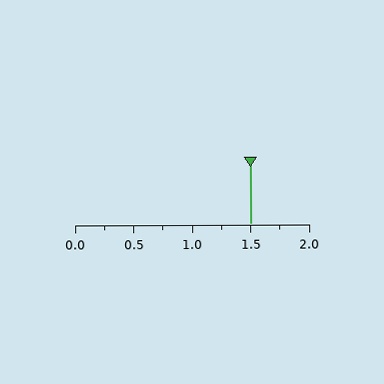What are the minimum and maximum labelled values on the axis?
The axis runs from 0.0 to 2.0.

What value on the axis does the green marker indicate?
The marker indicates approximately 1.5.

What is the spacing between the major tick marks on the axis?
The major ticks are spaced 0.5 apart.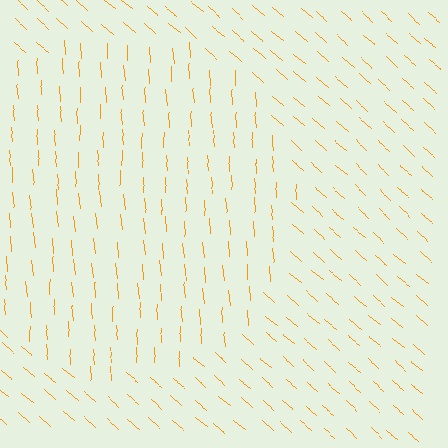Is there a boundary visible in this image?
Yes, there is a texture boundary formed by a change in line orientation.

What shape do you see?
I see a circle.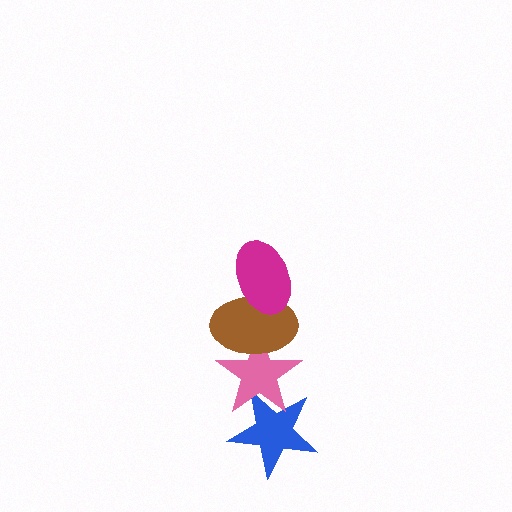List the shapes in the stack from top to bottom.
From top to bottom: the magenta ellipse, the brown ellipse, the pink star, the blue star.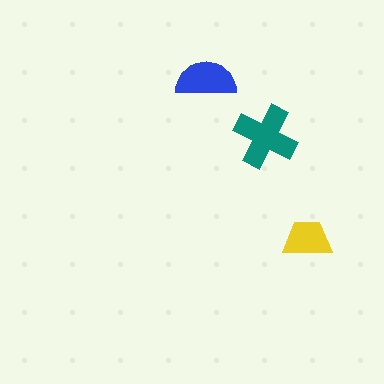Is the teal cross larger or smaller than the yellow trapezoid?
Larger.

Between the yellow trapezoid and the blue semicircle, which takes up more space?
The blue semicircle.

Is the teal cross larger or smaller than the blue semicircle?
Larger.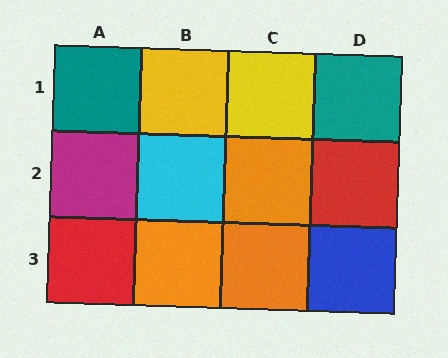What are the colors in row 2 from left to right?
Magenta, cyan, orange, red.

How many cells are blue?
1 cell is blue.